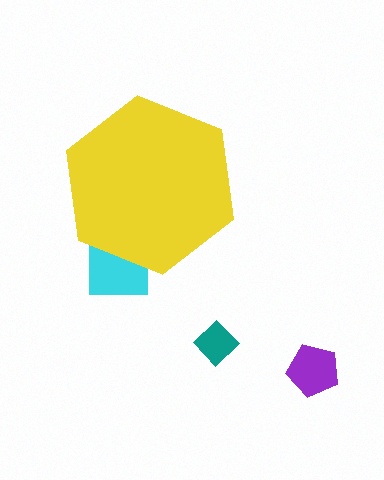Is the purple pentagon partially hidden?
No, the purple pentagon is fully visible.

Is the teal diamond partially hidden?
No, the teal diamond is fully visible.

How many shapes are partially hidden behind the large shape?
1 shape is partially hidden.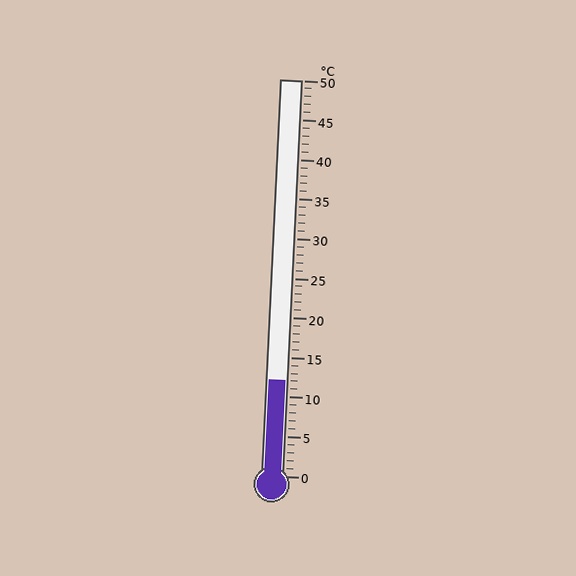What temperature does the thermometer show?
The thermometer shows approximately 12°C.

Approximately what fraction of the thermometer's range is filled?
The thermometer is filled to approximately 25% of its range.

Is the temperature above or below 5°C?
The temperature is above 5°C.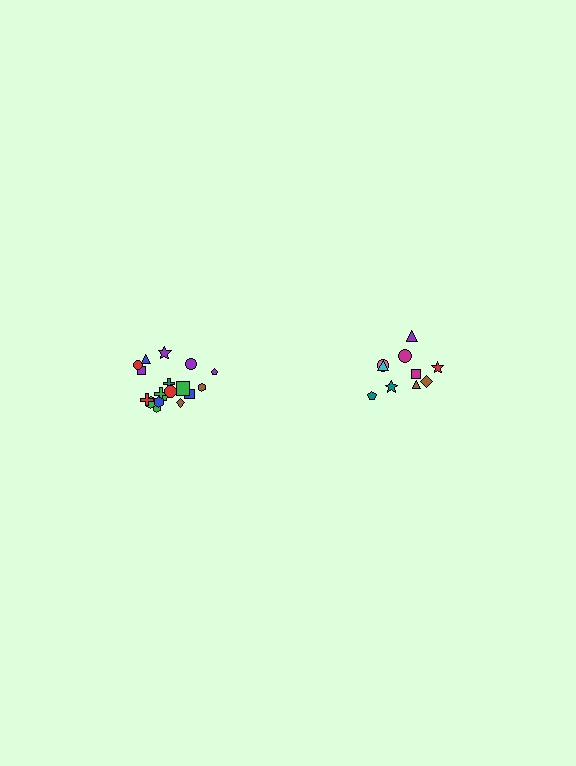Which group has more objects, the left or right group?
The left group.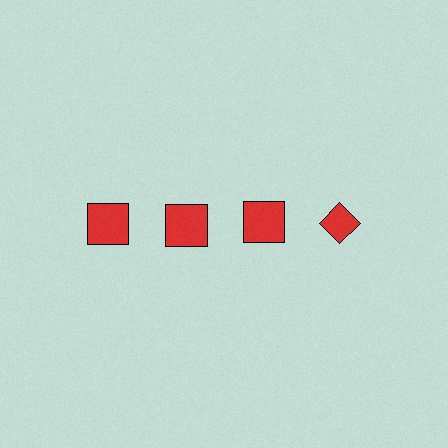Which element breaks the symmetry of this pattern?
The red diamond in the top row, second from right column breaks the symmetry. All other shapes are red squares.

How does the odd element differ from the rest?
It has a different shape: diamond instead of square.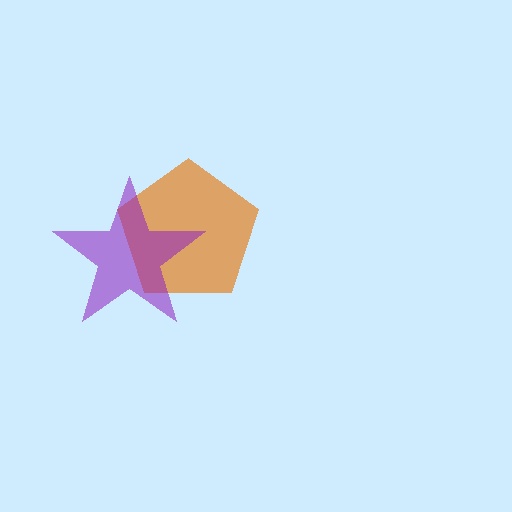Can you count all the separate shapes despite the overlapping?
Yes, there are 2 separate shapes.